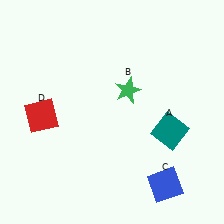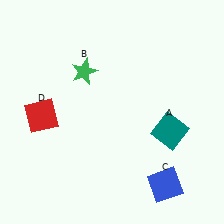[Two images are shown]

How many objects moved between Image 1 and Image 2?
1 object moved between the two images.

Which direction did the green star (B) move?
The green star (B) moved left.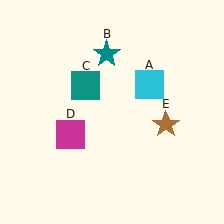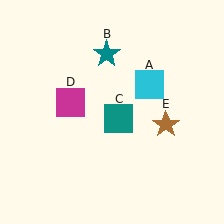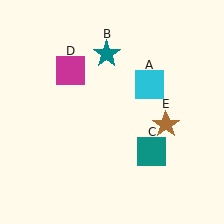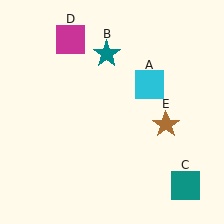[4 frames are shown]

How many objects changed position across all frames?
2 objects changed position: teal square (object C), magenta square (object D).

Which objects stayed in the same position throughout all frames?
Cyan square (object A) and teal star (object B) and brown star (object E) remained stationary.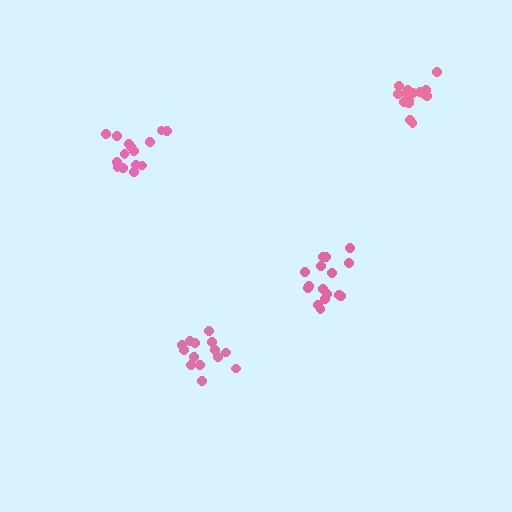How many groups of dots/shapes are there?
There are 4 groups.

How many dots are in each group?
Group 1: 14 dots, Group 2: 16 dots, Group 3: 15 dots, Group 4: 16 dots (61 total).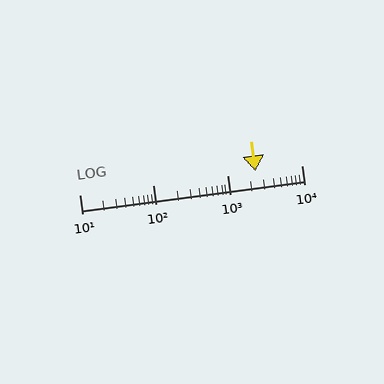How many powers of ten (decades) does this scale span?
The scale spans 3 decades, from 10 to 10000.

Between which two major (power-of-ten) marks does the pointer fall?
The pointer is between 1000 and 10000.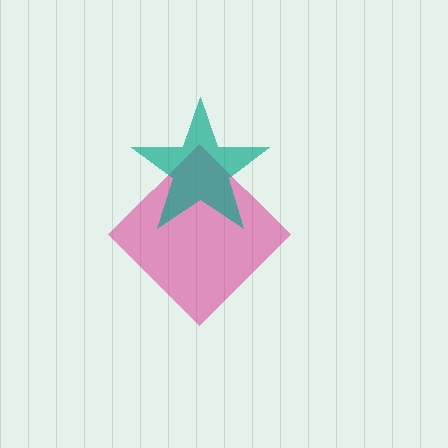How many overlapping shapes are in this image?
There are 2 overlapping shapes in the image.